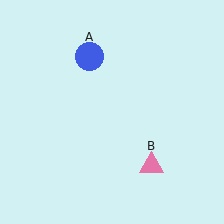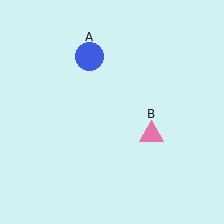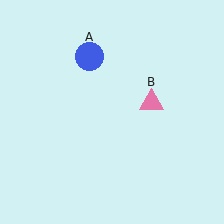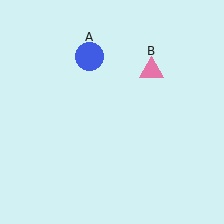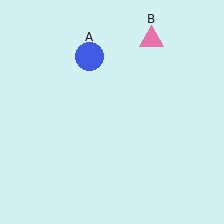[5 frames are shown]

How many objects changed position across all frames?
1 object changed position: pink triangle (object B).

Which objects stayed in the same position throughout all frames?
Blue circle (object A) remained stationary.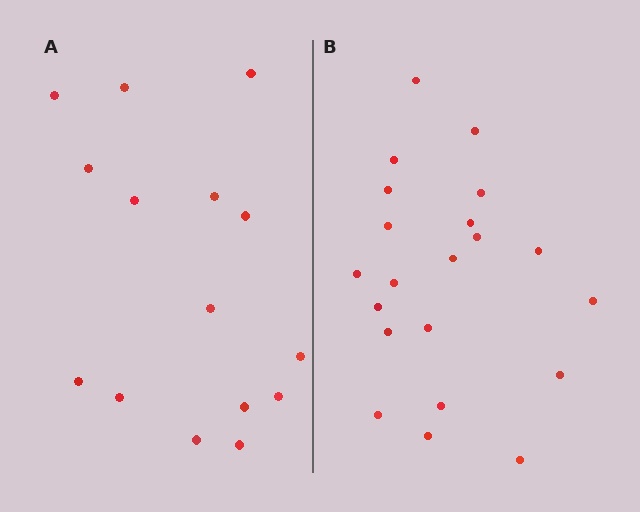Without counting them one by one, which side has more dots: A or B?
Region B (the right region) has more dots.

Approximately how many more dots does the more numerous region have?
Region B has about 6 more dots than region A.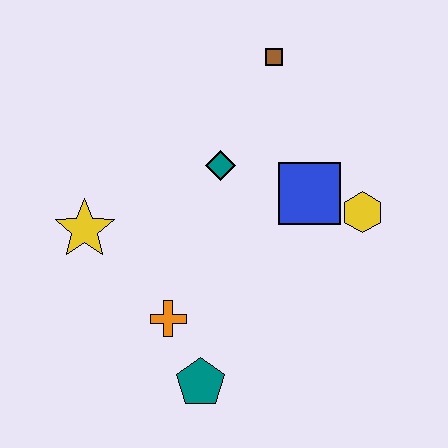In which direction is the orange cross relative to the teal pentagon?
The orange cross is above the teal pentagon.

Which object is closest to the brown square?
The teal diamond is closest to the brown square.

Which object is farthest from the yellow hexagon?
The yellow star is farthest from the yellow hexagon.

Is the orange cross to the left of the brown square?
Yes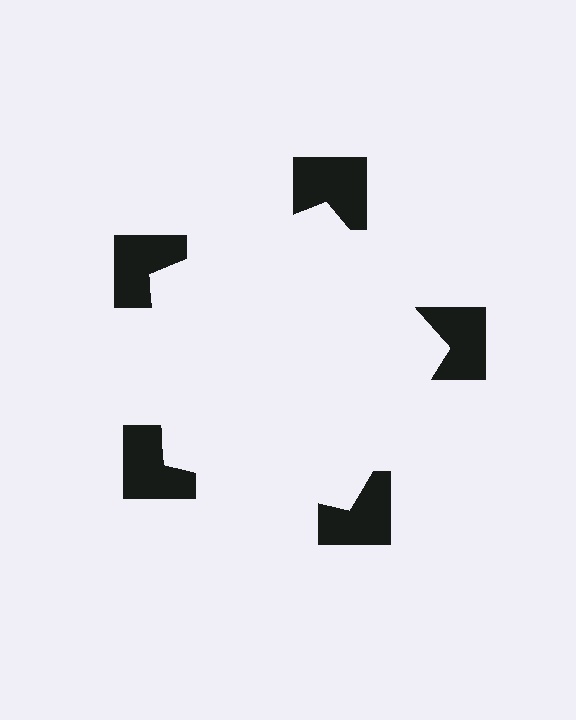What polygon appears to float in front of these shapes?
An illusory pentagon — its edges are inferred from the aligned wedge cuts in the notched squares, not physically drawn.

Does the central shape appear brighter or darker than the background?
It typically appears slightly brighter than the background, even though no actual brightness change is drawn.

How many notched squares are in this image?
There are 5 — one at each vertex of the illusory pentagon.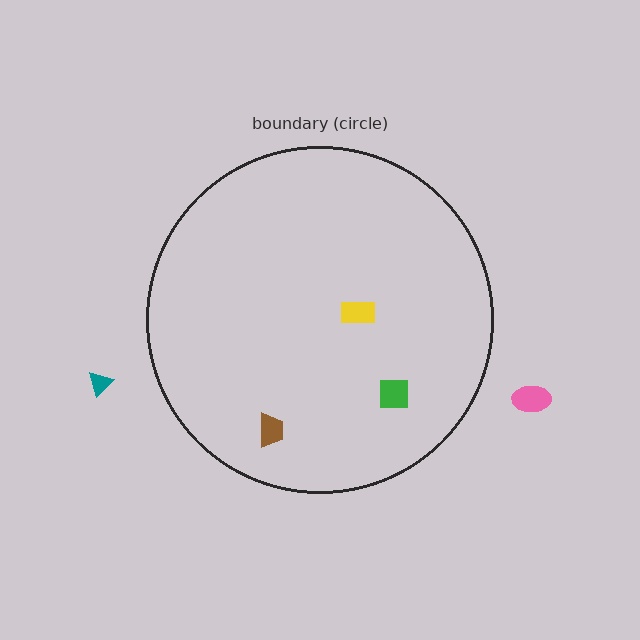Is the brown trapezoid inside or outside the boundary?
Inside.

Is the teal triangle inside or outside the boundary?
Outside.